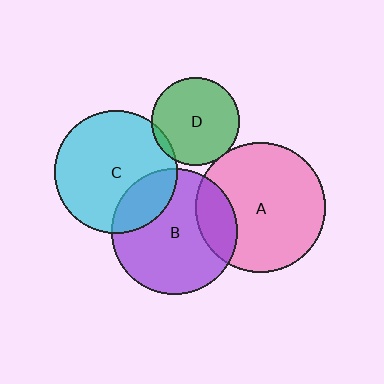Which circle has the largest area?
Circle A (pink).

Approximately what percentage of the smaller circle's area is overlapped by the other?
Approximately 5%.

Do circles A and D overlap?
Yes.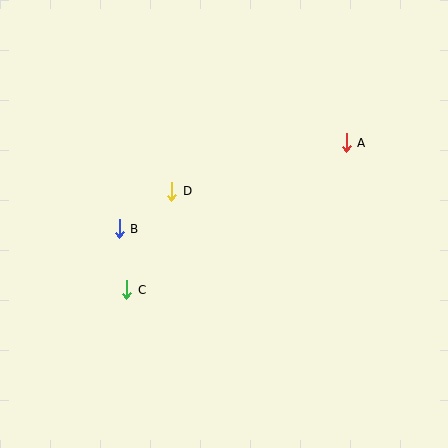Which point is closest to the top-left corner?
Point D is closest to the top-left corner.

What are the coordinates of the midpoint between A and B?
The midpoint between A and B is at (233, 186).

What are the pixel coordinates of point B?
Point B is at (119, 229).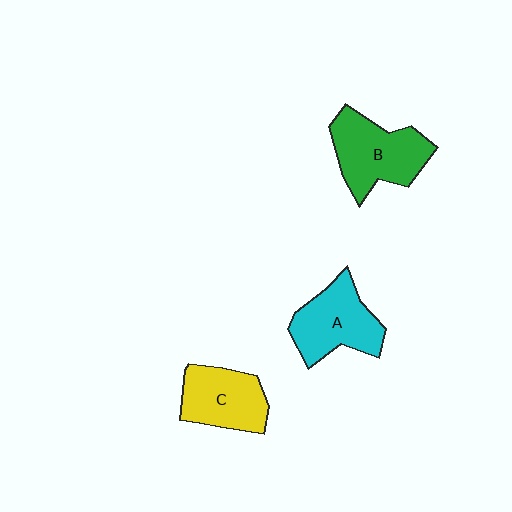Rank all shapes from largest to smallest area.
From largest to smallest: B (green), A (cyan), C (yellow).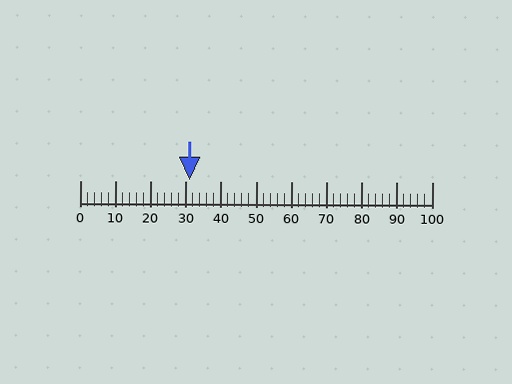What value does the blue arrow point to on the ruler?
The blue arrow points to approximately 31.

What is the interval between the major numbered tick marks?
The major tick marks are spaced 10 units apart.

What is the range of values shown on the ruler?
The ruler shows values from 0 to 100.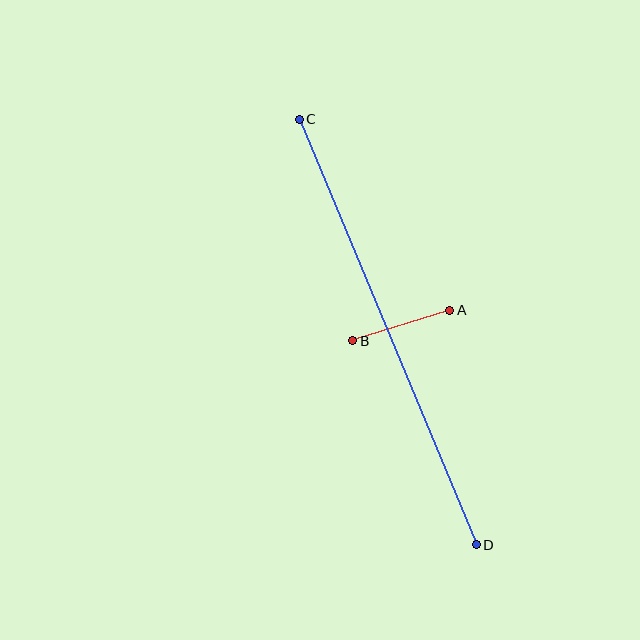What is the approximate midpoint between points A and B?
The midpoint is at approximately (401, 325) pixels.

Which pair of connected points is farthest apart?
Points C and D are farthest apart.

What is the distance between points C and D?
The distance is approximately 461 pixels.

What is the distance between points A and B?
The distance is approximately 102 pixels.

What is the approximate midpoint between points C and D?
The midpoint is at approximately (388, 332) pixels.